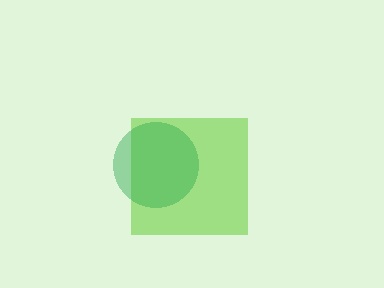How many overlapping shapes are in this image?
There are 2 overlapping shapes in the image.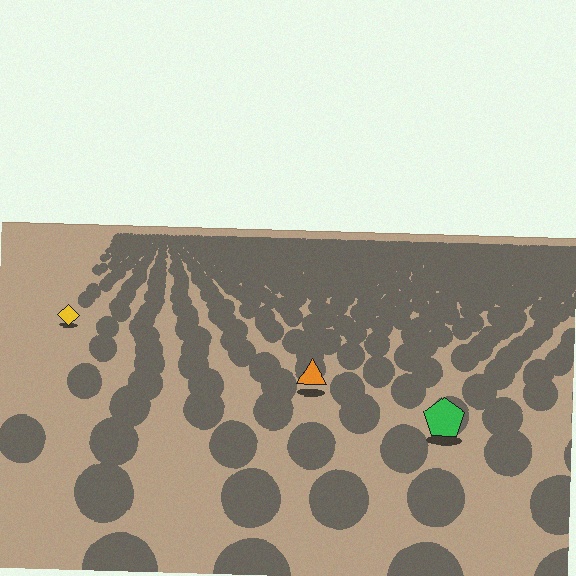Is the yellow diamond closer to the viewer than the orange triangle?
No. The orange triangle is closer — you can tell from the texture gradient: the ground texture is coarser near it.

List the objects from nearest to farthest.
From nearest to farthest: the green pentagon, the orange triangle, the yellow diamond.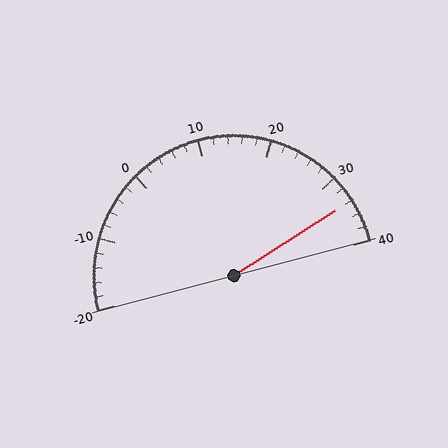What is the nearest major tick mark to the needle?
The nearest major tick mark is 30.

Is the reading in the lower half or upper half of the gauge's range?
The reading is in the upper half of the range (-20 to 40).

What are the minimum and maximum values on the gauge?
The gauge ranges from -20 to 40.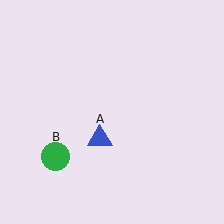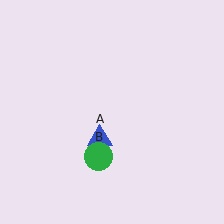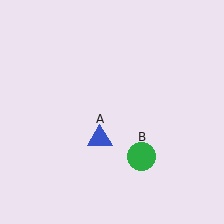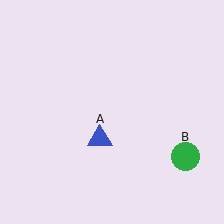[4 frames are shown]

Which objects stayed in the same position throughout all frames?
Blue triangle (object A) remained stationary.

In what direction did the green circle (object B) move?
The green circle (object B) moved right.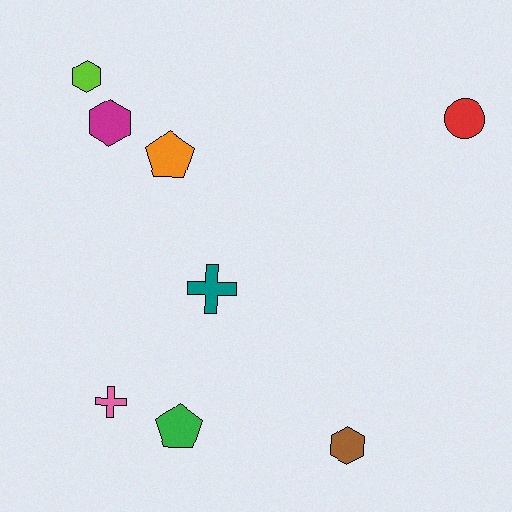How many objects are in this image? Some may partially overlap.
There are 8 objects.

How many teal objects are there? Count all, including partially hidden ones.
There is 1 teal object.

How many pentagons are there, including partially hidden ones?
There are 2 pentagons.